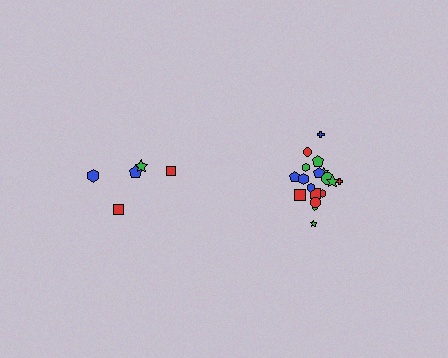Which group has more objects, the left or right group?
The right group.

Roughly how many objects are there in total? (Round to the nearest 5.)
Roughly 25 objects in total.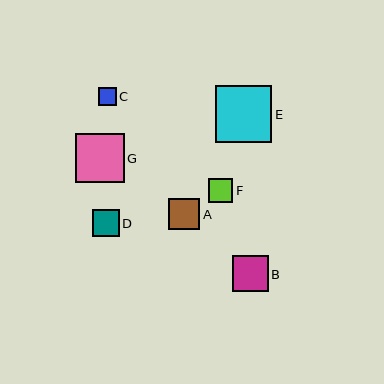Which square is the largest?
Square E is the largest with a size of approximately 57 pixels.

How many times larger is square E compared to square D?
Square E is approximately 2.1 times the size of square D.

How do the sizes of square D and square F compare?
Square D and square F are approximately the same size.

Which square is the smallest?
Square C is the smallest with a size of approximately 18 pixels.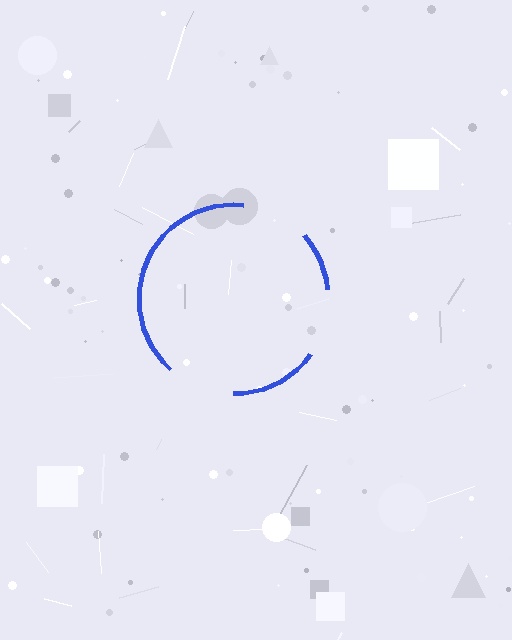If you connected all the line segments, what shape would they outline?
They would outline a circle.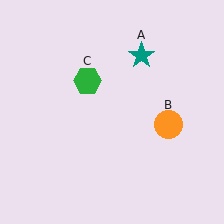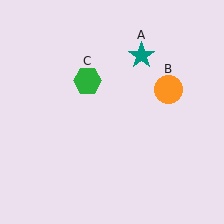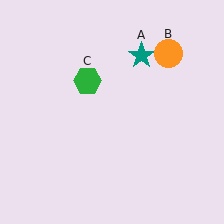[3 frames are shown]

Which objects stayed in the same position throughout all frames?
Teal star (object A) and green hexagon (object C) remained stationary.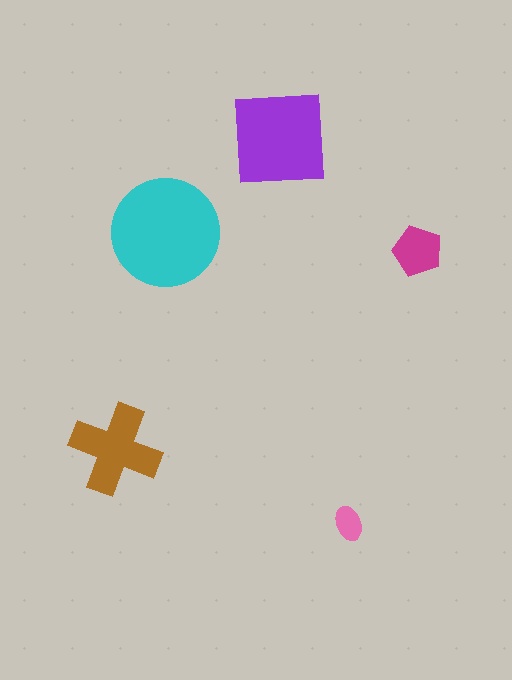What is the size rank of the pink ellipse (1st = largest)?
5th.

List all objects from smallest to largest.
The pink ellipse, the magenta pentagon, the brown cross, the purple square, the cyan circle.